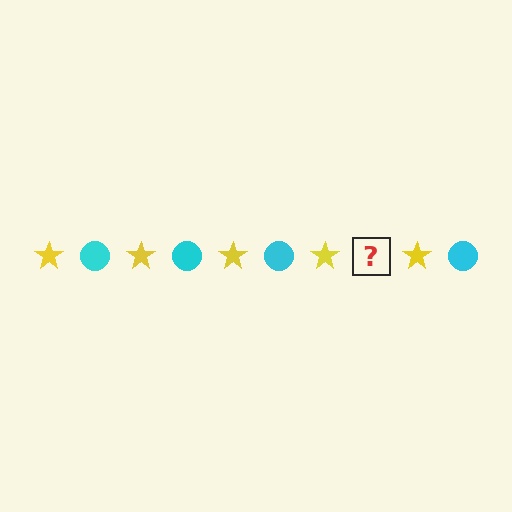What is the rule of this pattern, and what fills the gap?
The rule is that the pattern alternates between yellow star and cyan circle. The gap should be filled with a cyan circle.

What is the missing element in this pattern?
The missing element is a cyan circle.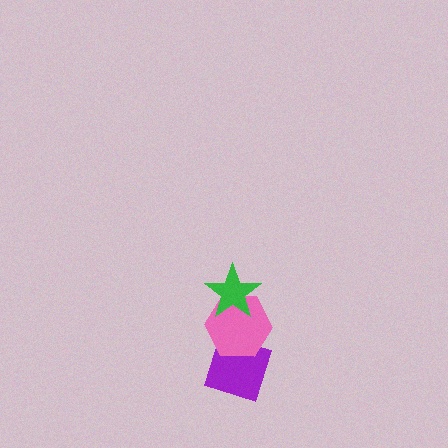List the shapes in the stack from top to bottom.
From top to bottom: the green star, the pink hexagon, the purple diamond.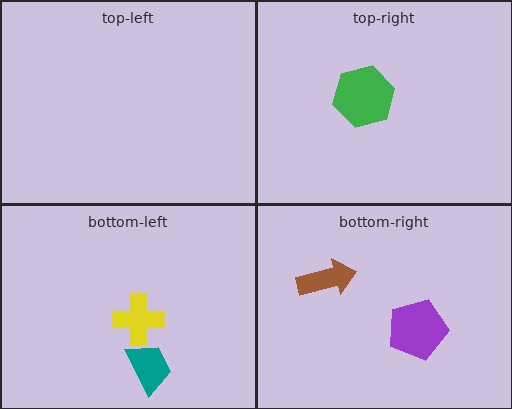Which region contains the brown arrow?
The bottom-right region.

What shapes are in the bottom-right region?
The brown arrow, the purple pentagon.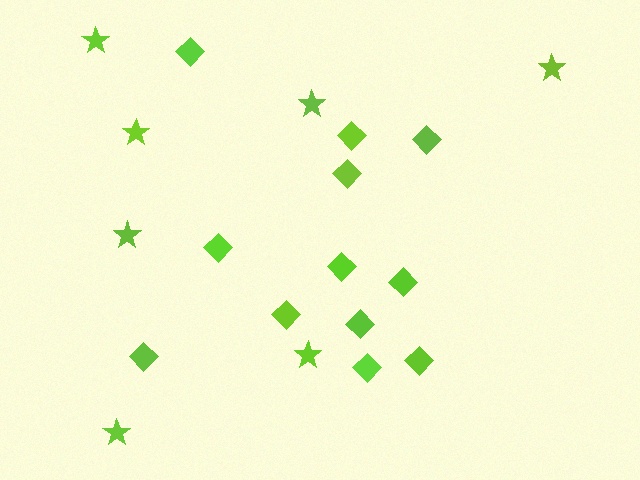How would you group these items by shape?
There are 2 groups: one group of diamonds (12) and one group of stars (7).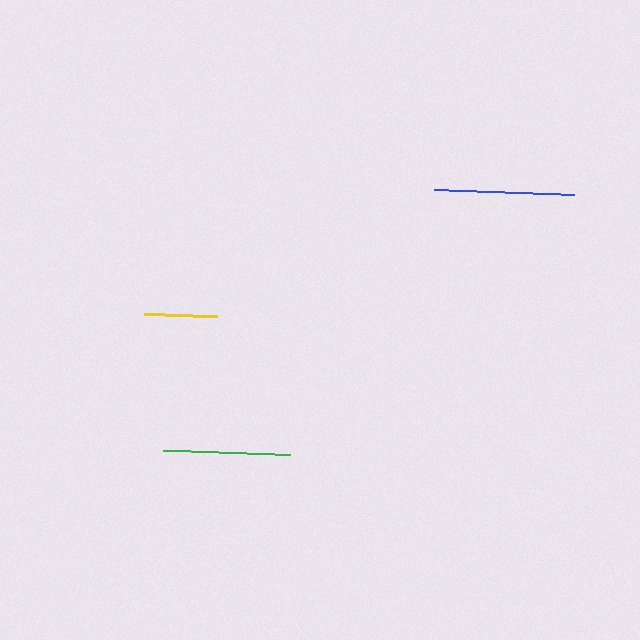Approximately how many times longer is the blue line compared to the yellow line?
The blue line is approximately 1.9 times the length of the yellow line.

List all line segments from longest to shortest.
From longest to shortest: blue, green, yellow.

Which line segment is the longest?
The blue line is the longest at approximately 140 pixels.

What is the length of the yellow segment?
The yellow segment is approximately 73 pixels long.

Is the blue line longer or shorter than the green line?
The blue line is longer than the green line.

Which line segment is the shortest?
The yellow line is the shortest at approximately 73 pixels.